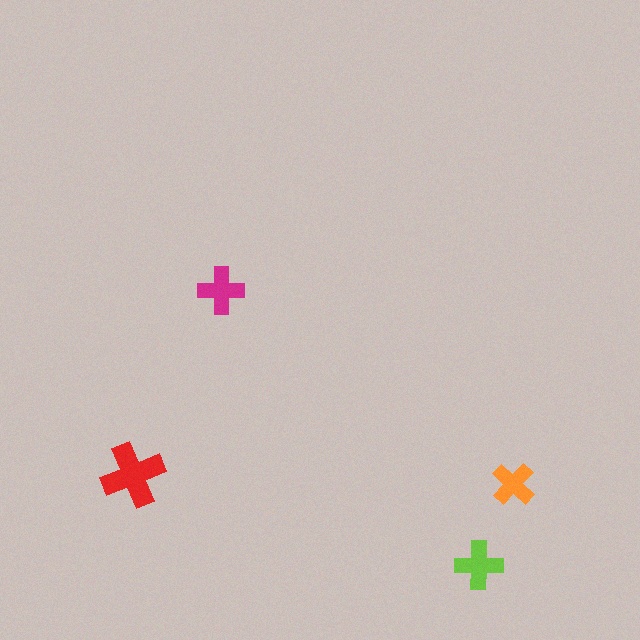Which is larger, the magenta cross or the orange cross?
The magenta one.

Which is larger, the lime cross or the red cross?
The red one.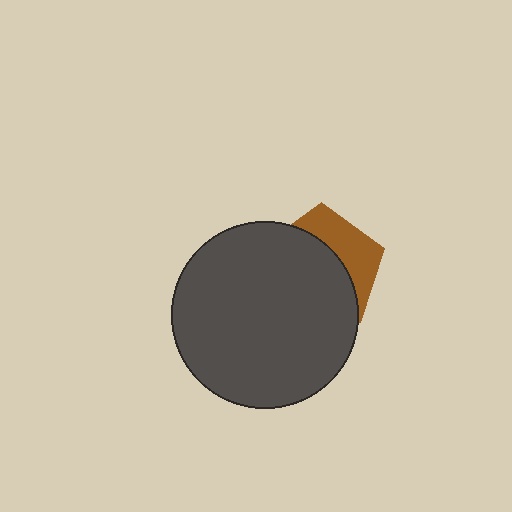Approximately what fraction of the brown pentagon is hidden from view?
Roughly 66% of the brown pentagon is hidden behind the dark gray circle.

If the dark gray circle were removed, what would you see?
You would see the complete brown pentagon.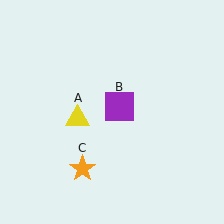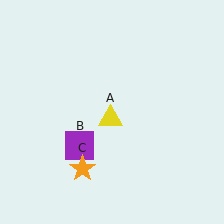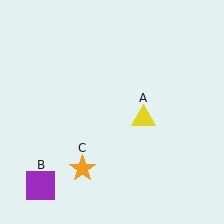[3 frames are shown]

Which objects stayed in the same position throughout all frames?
Orange star (object C) remained stationary.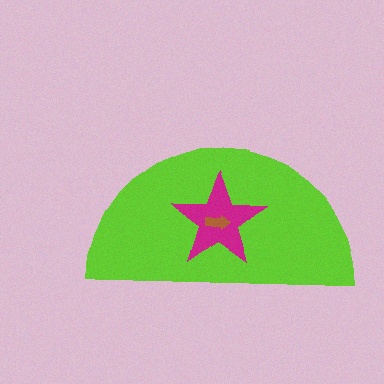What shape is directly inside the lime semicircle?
The magenta star.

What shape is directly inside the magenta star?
The brown arrow.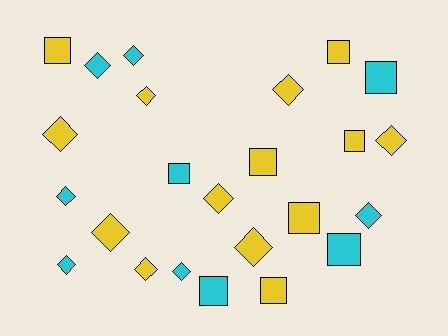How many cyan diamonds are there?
There are 6 cyan diamonds.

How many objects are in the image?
There are 24 objects.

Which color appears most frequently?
Yellow, with 14 objects.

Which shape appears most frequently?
Diamond, with 14 objects.